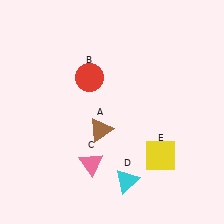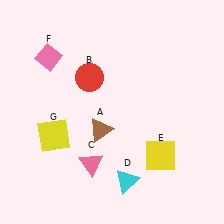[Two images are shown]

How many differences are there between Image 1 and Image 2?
There are 2 differences between the two images.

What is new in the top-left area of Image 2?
A pink diamond (F) was added in the top-left area of Image 2.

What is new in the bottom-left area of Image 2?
A yellow square (G) was added in the bottom-left area of Image 2.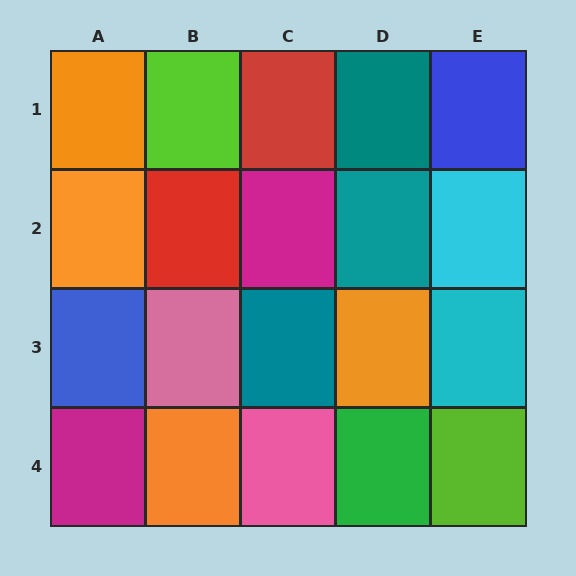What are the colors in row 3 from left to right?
Blue, pink, teal, orange, cyan.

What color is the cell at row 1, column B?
Lime.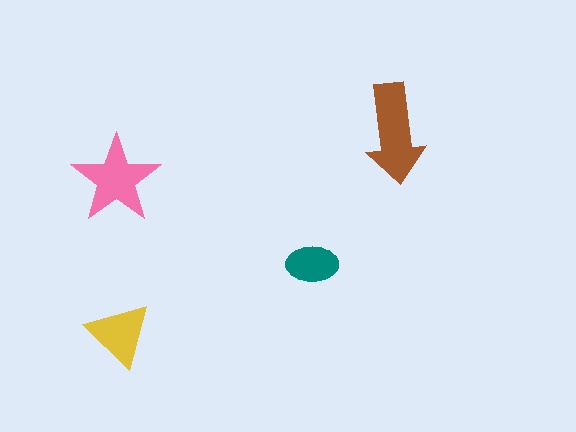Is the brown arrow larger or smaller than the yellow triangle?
Larger.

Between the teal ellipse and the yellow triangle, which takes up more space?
The yellow triangle.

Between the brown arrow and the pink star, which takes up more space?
The brown arrow.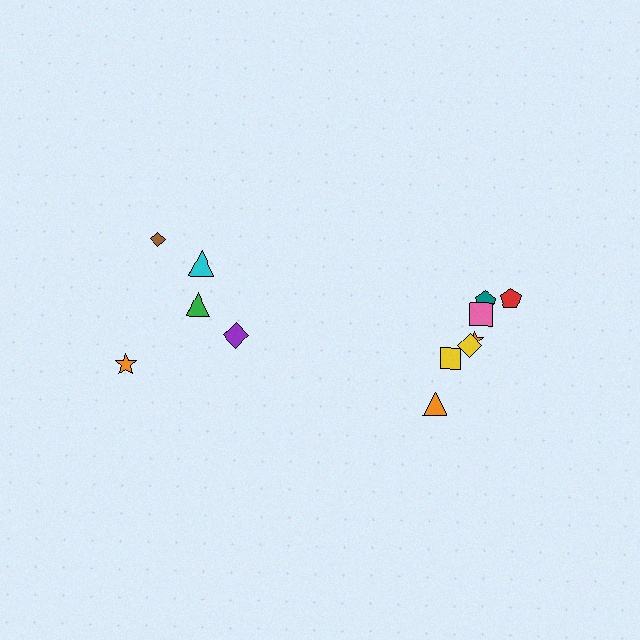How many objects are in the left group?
There are 5 objects.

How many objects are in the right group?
There are 7 objects.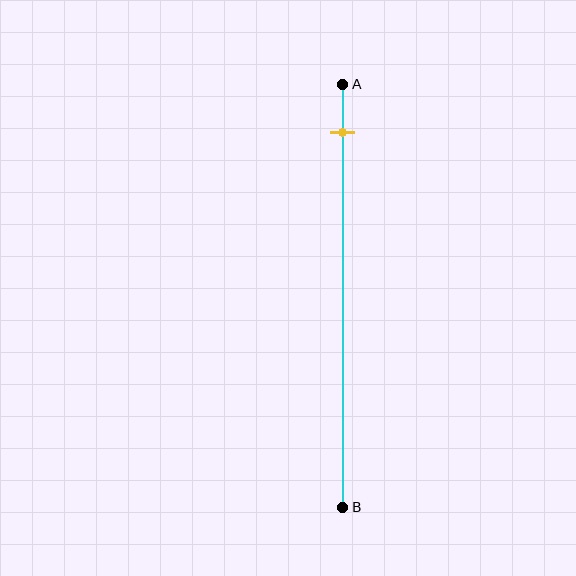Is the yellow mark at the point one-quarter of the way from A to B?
No, the mark is at about 10% from A, not at the 25% one-quarter point.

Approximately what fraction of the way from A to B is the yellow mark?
The yellow mark is approximately 10% of the way from A to B.